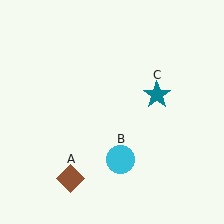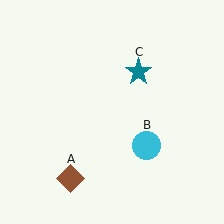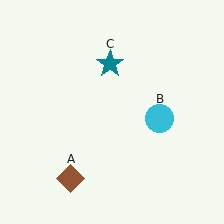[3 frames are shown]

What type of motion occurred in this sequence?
The cyan circle (object B), teal star (object C) rotated counterclockwise around the center of the scene.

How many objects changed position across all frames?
2 objects changed position: cyan circle (object B), teal star (object C).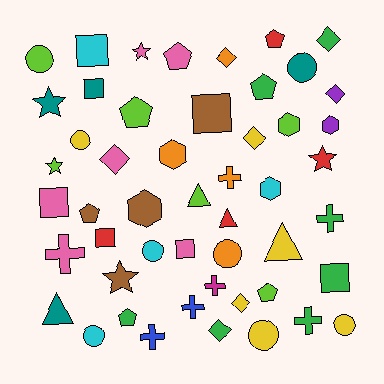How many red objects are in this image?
There are 4 red objects.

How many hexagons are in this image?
There are 5 hexagons.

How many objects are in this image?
There are 50 objects.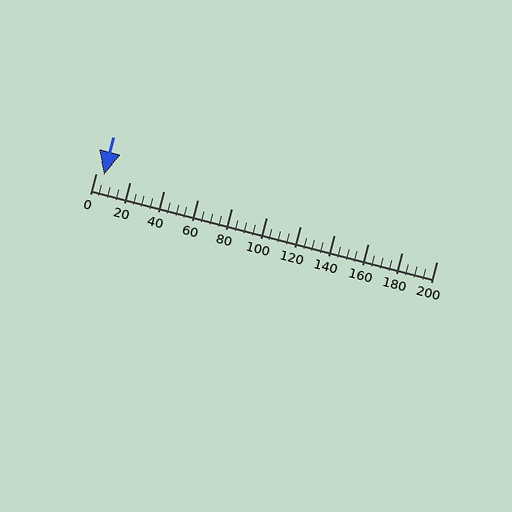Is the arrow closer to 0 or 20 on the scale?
The arrow is closer to 0.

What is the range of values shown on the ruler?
The ruler shows values from 0 to 200.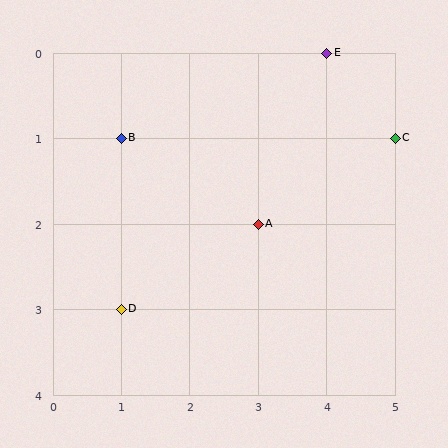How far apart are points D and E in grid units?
Points D and E are 3 columns and 3 rows apart (about 4.2 grid units diagonally).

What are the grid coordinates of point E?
Point E is at grid coordinates (4, 0).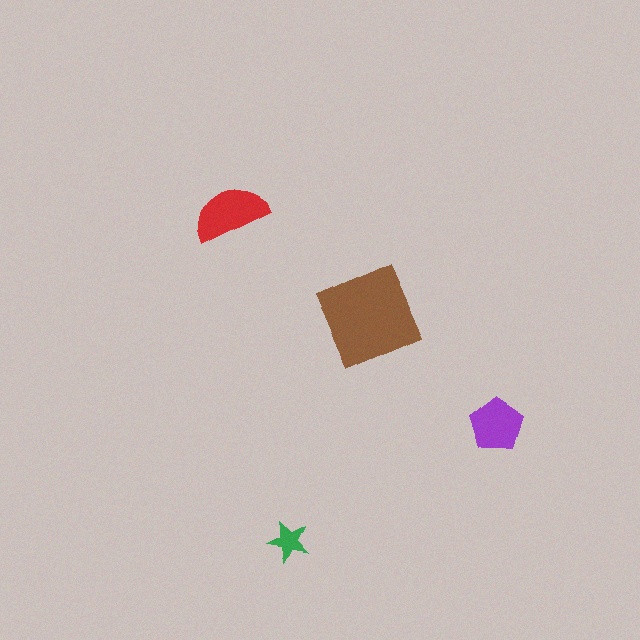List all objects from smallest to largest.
The green star, the purple pentagon, the red semicircle, the brown diamond.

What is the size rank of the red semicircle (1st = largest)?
2nd.